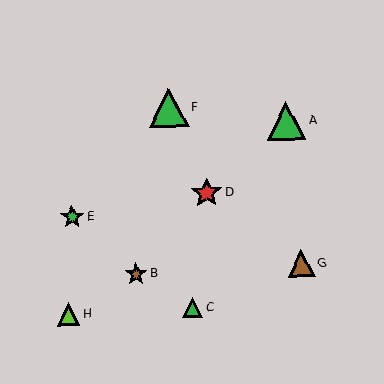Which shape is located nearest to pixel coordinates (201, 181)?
The red star (labeled D) at (207, 193) is nearest to that location.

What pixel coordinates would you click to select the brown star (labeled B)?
Click at (136, 274) to select the brown star B.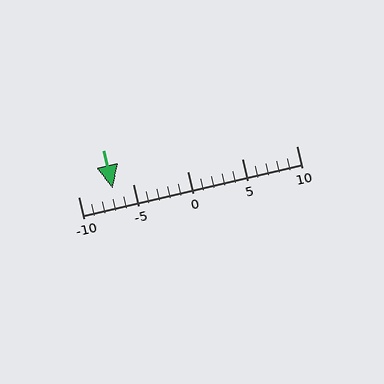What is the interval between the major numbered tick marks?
The major tick marks are spaced 5 units apart.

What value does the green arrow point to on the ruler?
The green arrow points to approximately -7.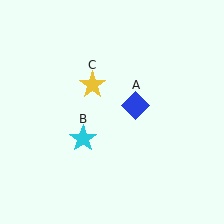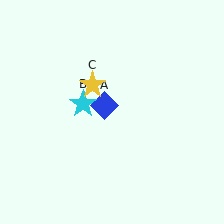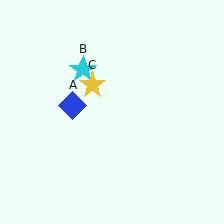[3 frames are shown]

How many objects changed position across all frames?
2 objects changed position: blue diamond (object A), cyan star (object B).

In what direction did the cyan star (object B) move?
The cyan star (object B) moved up.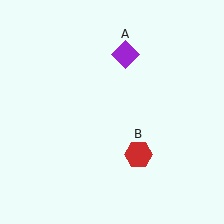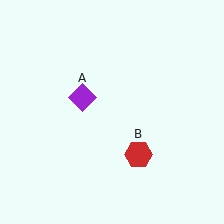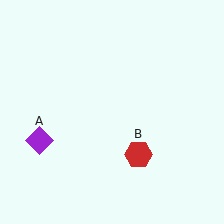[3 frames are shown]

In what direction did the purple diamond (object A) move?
The purple diamond (object A) moved down and to the left.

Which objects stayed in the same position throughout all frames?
Red hexagon (object B) remained stationary.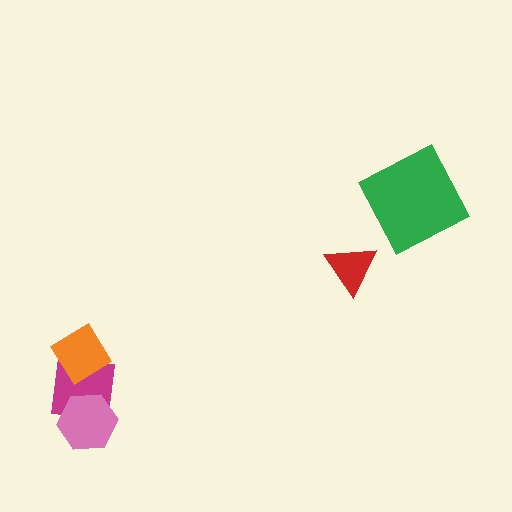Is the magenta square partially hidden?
Yes, it is partially covered by another shape.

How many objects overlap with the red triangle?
0 objects overlap with the red triangle.